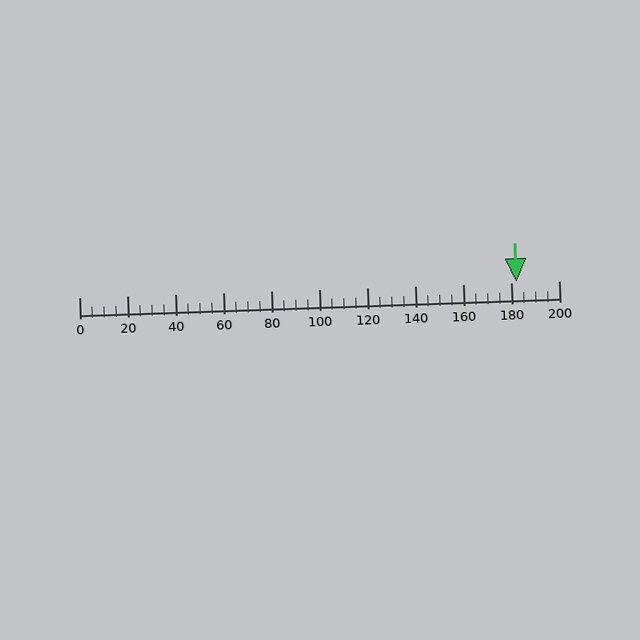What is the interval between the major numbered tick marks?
The major tick marks are spaced 20 units apart.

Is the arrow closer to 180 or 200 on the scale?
The arrow is closer to 180.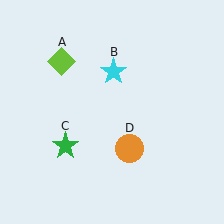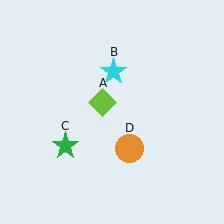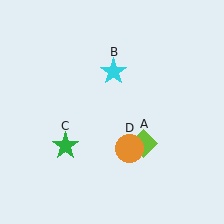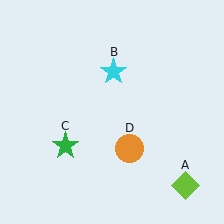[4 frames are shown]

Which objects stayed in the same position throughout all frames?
Cyan star (object B) and green star (object C) and orange circle (object D) remained stationary.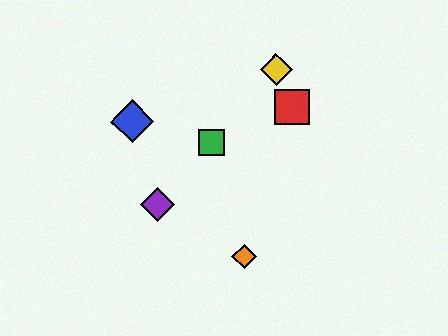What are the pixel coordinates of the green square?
The green square is at (211, 143).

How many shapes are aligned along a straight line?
3 shapes (the green square, the yellow diamond, the purple diamond) are aligned along a straight line.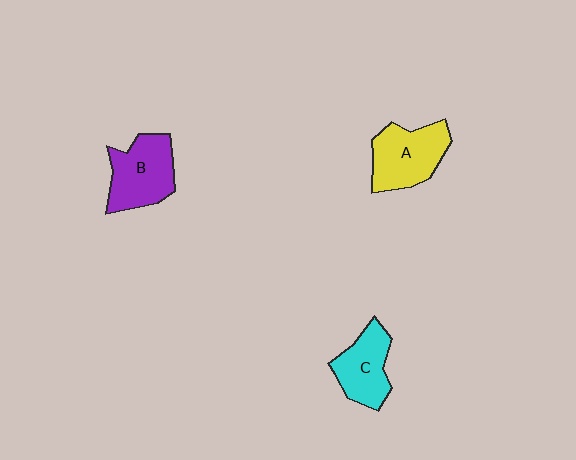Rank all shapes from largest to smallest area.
From largest to smallest: B (purple), A (yellow), C (cyan).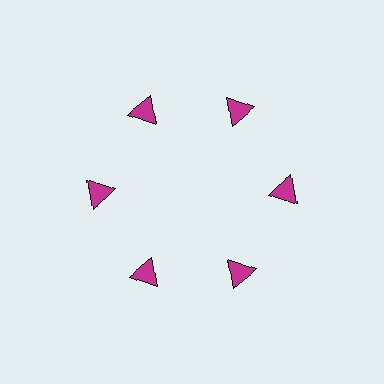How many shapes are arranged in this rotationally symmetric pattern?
There are 6 shapes, arranged in 6 groups of 1.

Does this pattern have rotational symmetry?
Yes, this pattern has 6-fold rotational symmetry. It looks the same after rotating 60 degrees around the center.